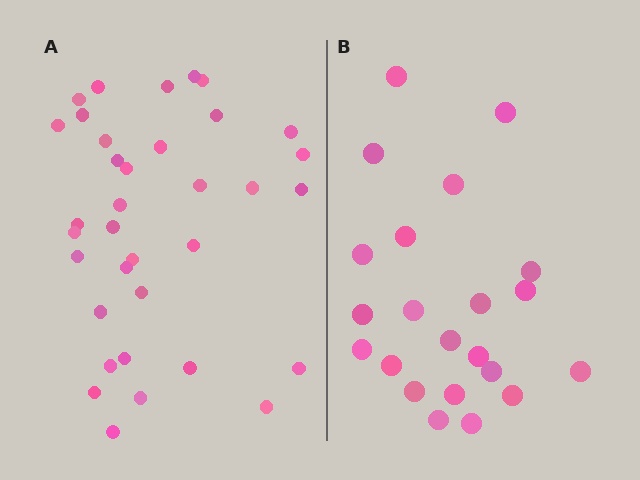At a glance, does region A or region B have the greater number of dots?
Region A (the left region) has more dots.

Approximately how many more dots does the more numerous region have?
Region A has approximately 15 more dots than region B.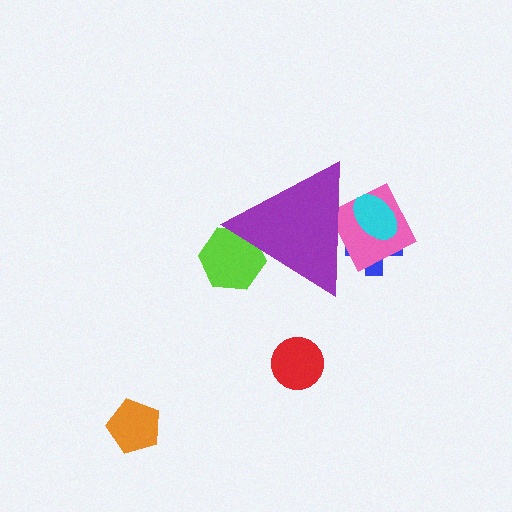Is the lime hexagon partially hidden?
Yes, the lime hexagon is partially hidden behind the purple triangle.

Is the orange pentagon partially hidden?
No, the orange pentagon is fully visible.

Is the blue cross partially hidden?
Yes, the blue cross is partially hidden behind the purple triangle.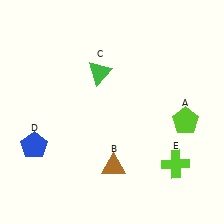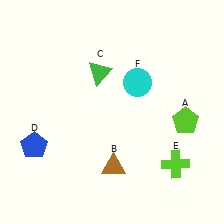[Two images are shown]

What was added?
A cyan circle (F) was added in Image 2.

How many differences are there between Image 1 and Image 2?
There is 1 difference between the two images.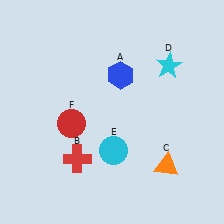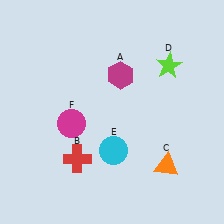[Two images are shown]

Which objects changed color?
A changed from blue to magenta. D changed from cyan to lime. F changed from red to magenta.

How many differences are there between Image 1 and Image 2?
There are 3 differences between the two images.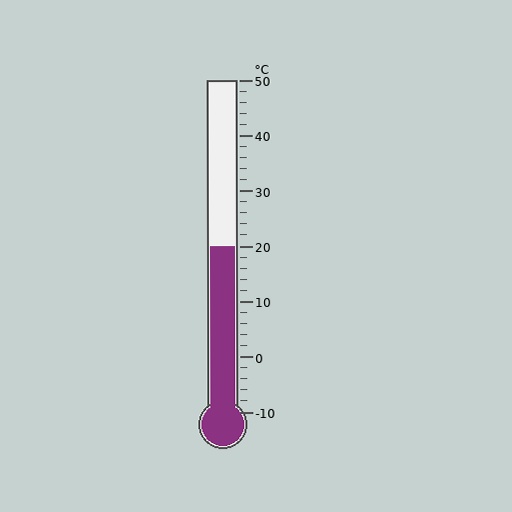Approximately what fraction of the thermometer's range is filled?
The thermometer is filled to approximately 50% of its range.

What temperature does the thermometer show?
The thermometer shows approximately 20°C.